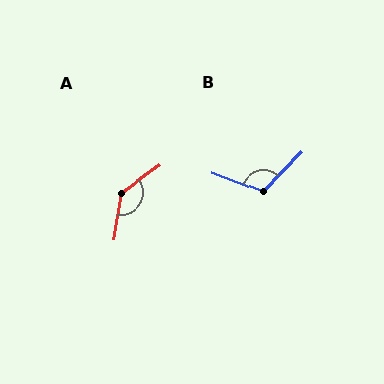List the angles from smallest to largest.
B (113°), A (135°).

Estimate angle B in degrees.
Approximately 113 degrees.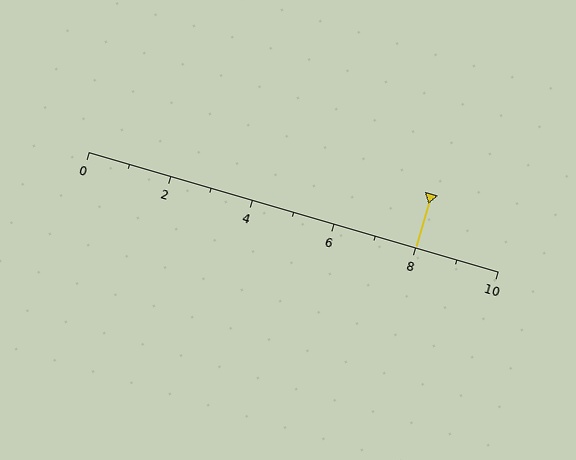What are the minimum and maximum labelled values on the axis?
The axis runs from 0 to 10.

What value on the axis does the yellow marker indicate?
The marker indicates approximately 8.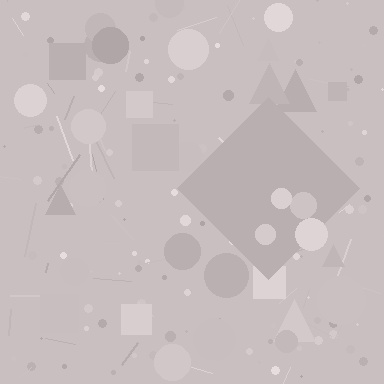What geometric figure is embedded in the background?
A diamond is embedded in the background.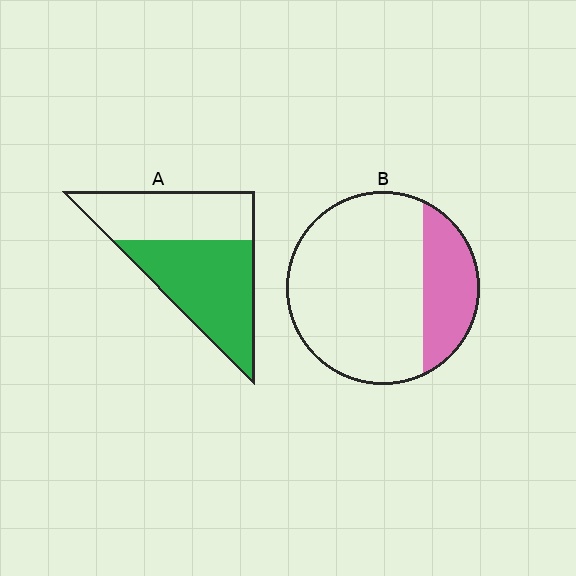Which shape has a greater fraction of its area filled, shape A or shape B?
Shape A.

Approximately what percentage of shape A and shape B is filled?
A is approximately 55% and B is approximately 25%.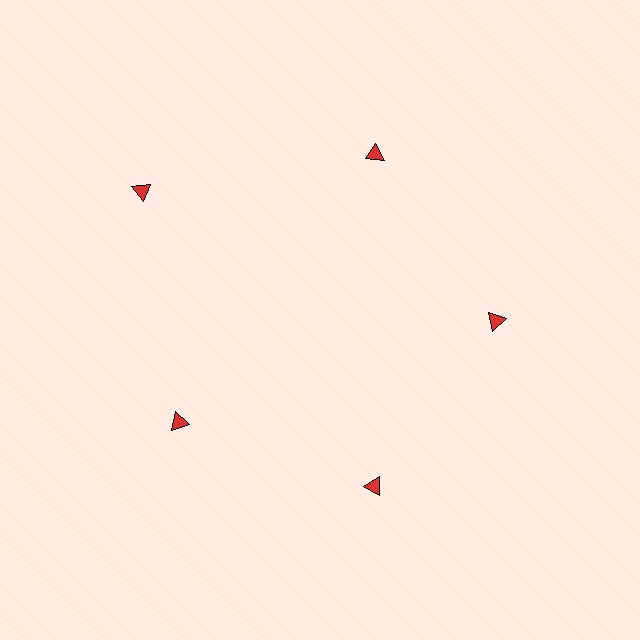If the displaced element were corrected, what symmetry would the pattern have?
It would have 5-fold rotational symmetry — the pattern would map onto itself every 72 degrees.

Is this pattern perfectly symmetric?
No. The 5 red triangles are arranged in a ring, but one element near the 10 o'clock position is pushed outward from the center, breaking the 5-fold rotational symmetry.